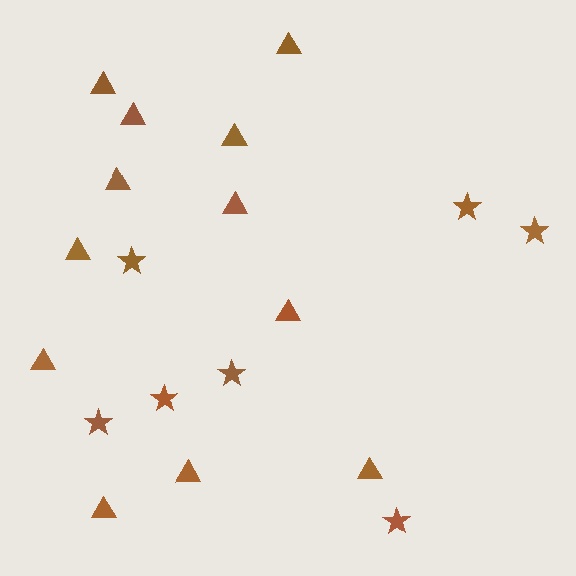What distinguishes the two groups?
There are 2 groups: one group of triangles (12) and one group of stars (7).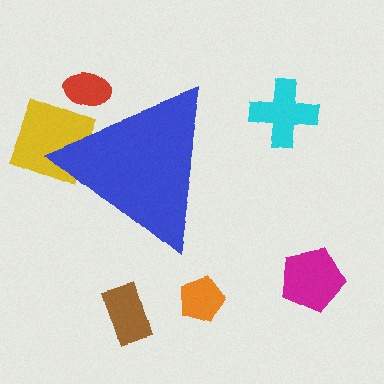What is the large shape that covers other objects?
A blue triangle.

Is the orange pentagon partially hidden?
No, the orange pentagon is fully visible.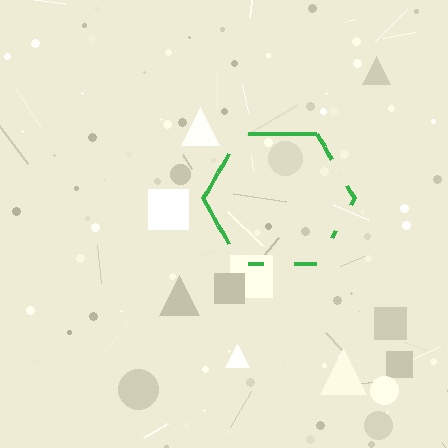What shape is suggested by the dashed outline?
The dashed outline suggests a hexagon.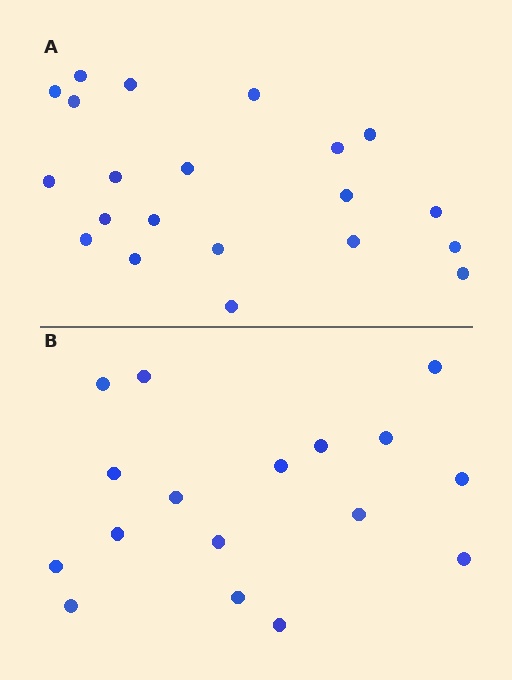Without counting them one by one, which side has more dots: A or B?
Region A (the top region) has more dots.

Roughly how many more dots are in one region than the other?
Region A has about 4 more dots than region B.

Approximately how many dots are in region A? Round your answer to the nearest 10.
About 20 dots. (The exact count is 21, which rounds to 20.)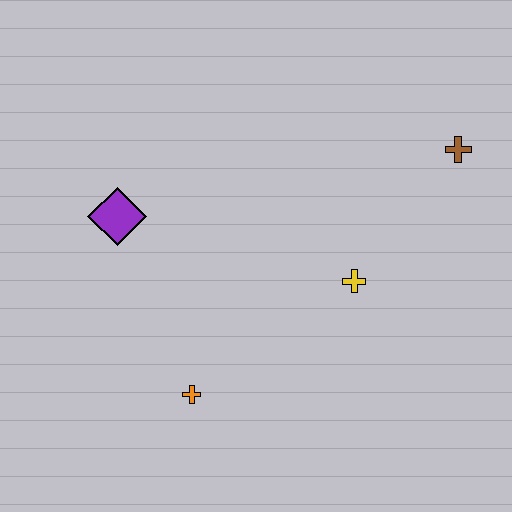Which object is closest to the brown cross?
The yellow cross is closest to the brown cross.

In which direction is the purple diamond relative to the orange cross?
The purple diamond is above the orange cross.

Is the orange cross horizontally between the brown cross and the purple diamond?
Yes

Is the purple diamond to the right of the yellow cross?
No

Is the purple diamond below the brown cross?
Yes